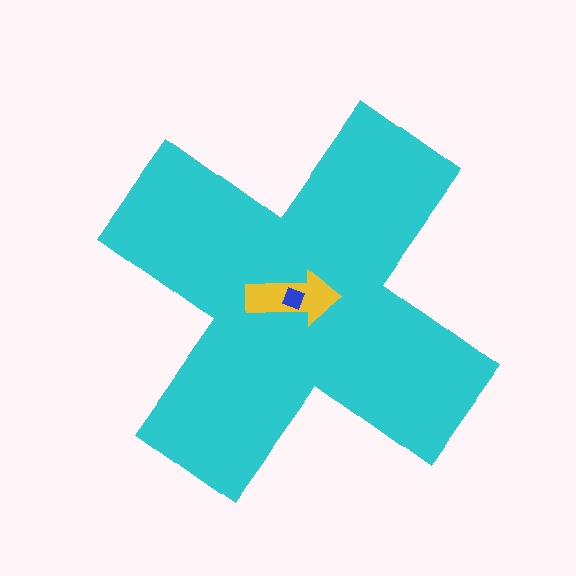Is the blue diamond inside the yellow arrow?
Yes.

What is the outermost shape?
The cyan cross.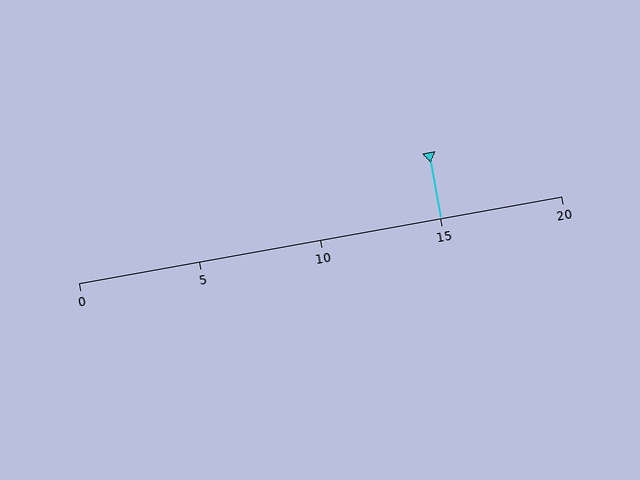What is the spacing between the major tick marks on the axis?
The major ticks are spaced 5 apart.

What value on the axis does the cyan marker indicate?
The marker indicates approximately 15.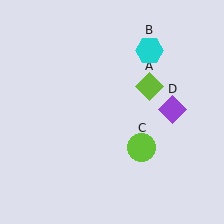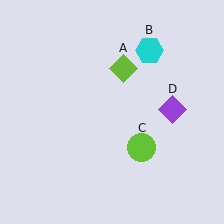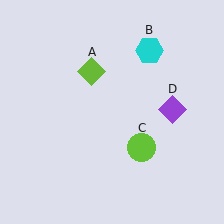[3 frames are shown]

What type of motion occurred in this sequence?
The lime diamond (object A) rotated counterclockwise around the center of the scene.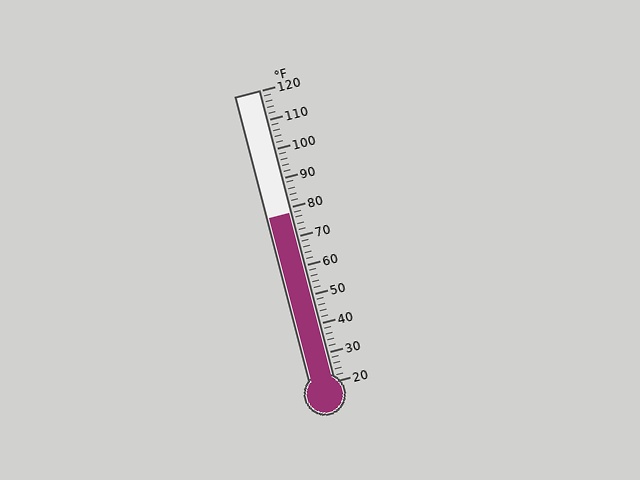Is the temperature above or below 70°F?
The temperature is above 70°F.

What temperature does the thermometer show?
The thermometer shows approximately 78°F.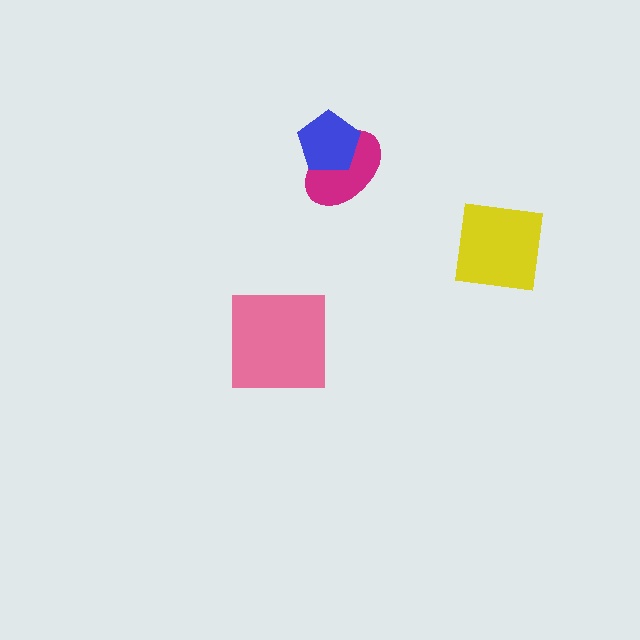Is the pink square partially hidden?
No, no other shape covers it.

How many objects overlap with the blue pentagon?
1 object overlaps with the blue pentagon.